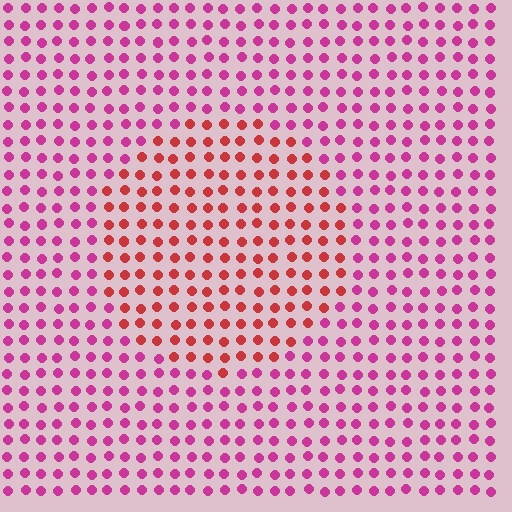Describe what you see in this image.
The image is filled with small magenta elements in a uniform arrangement. A circle-shaped region is visible where the elements are tinted to a slightly different hue, forming a subtle color boundary.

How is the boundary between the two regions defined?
The boundary is defined purely by a slight shift in hue (about 38 degrees). Spacing, size, and orientation are identical on both sides.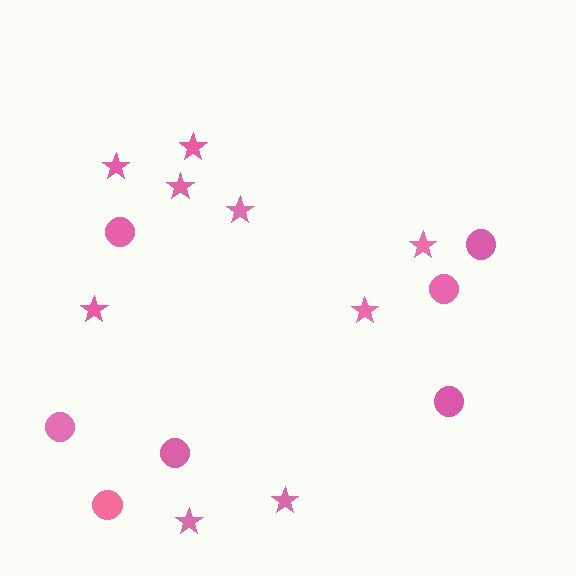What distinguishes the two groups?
There are 2 groups: one group of stars (9) and one group of circles (7).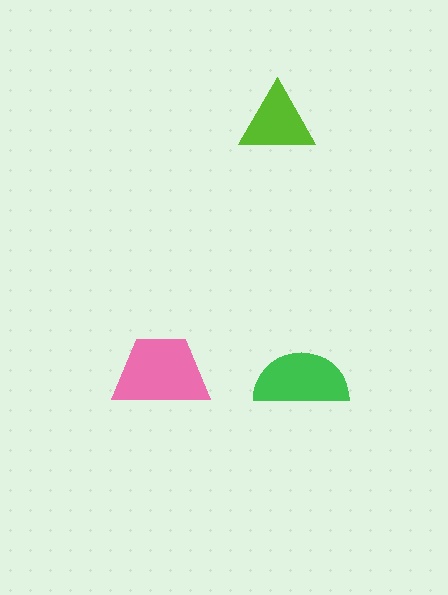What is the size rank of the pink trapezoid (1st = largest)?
1st.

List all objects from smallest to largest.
The lime triangle, the green semicircle, the pink trapezoid.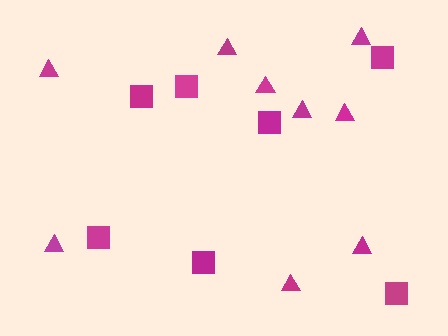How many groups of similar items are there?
There are 2 groups: one group of triangles (9) and one group of squares (7).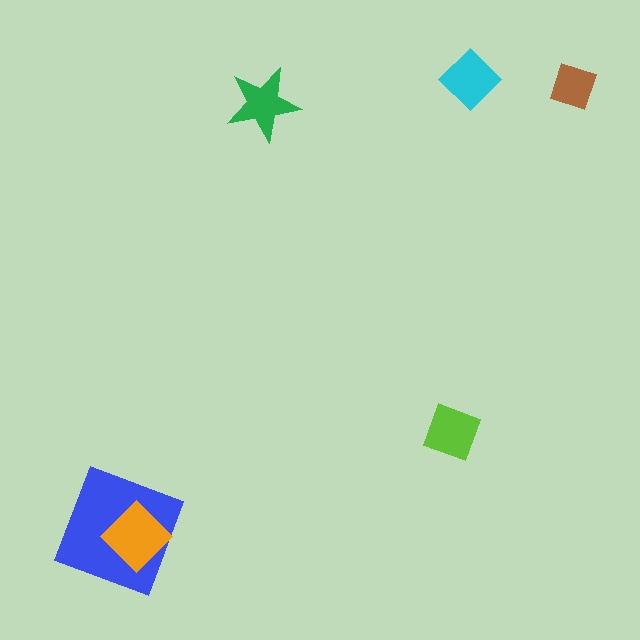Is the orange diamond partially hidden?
No, no other shape covers it.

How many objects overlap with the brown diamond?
0 objects overlap with the brown diamond.